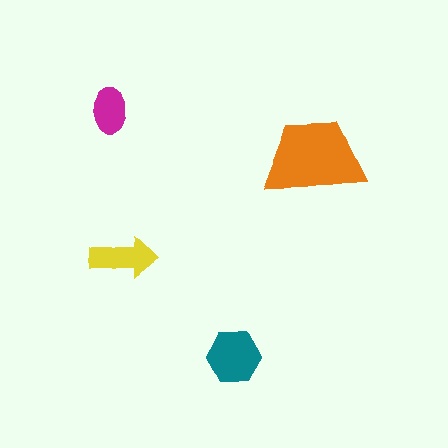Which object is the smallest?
The magenta ellipse.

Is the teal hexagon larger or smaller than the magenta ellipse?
Larger.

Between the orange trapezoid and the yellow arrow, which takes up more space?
The orange trapezoid.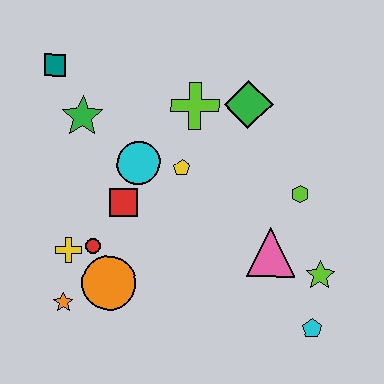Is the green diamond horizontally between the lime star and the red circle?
Yes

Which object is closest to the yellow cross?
The red circle is closest to the yellow cross.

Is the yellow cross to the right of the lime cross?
No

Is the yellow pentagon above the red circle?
Yes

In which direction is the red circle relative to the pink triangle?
The red circle is to the left of the pink triangle.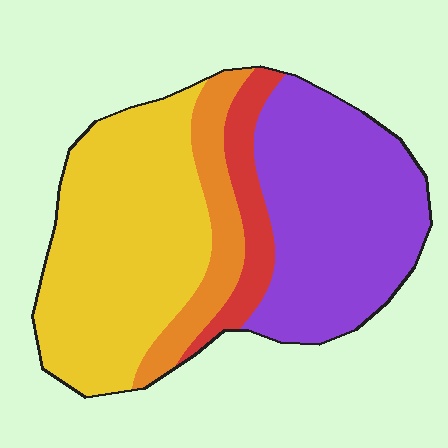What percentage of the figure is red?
Red takes up about one tenth (1/10) of the figure.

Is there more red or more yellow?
Yellow.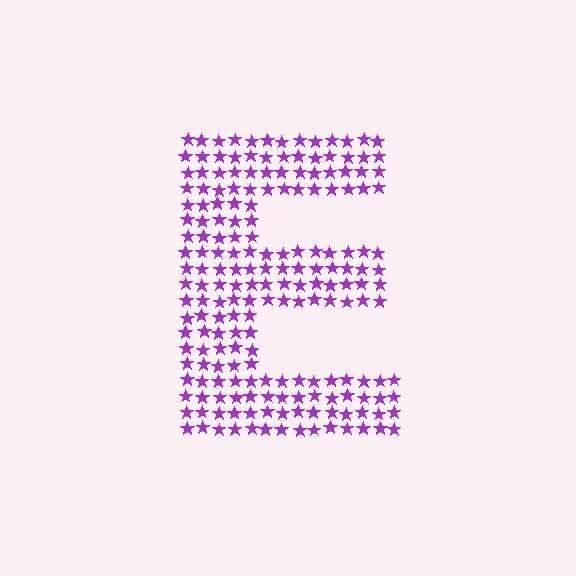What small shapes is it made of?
It is made of small stars.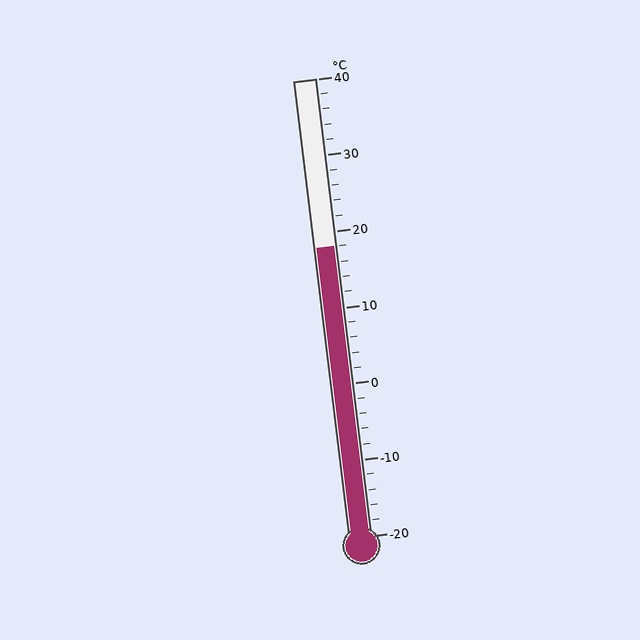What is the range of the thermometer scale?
The thermometer scale ranges from -20°C to 40°C.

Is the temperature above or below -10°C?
The temperature is above -10°C.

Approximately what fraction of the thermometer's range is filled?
The thermometer is filled to approximately 65% of its range.